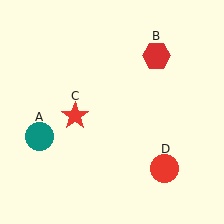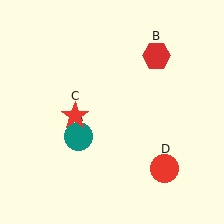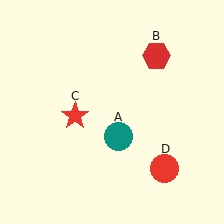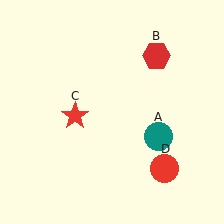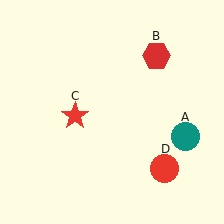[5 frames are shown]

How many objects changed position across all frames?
1 object changed position: teal circle (object A).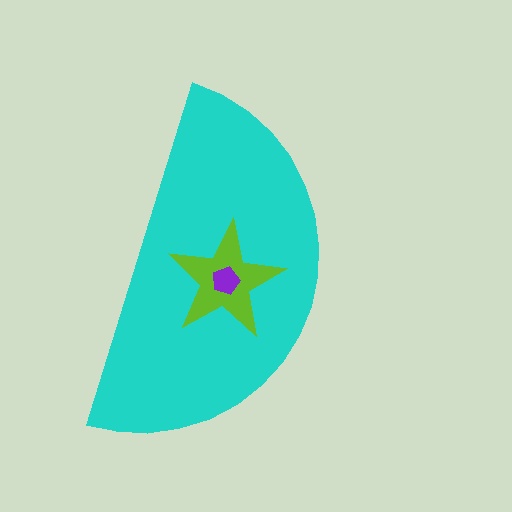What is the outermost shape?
The cyan semicircle.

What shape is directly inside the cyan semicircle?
The lime star.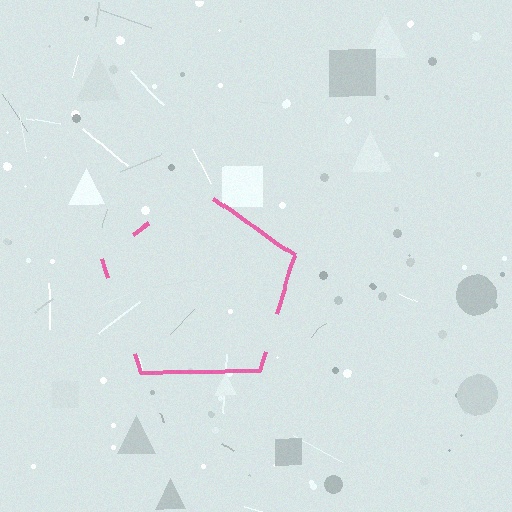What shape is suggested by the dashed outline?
The dashed outline suggests a pentagon.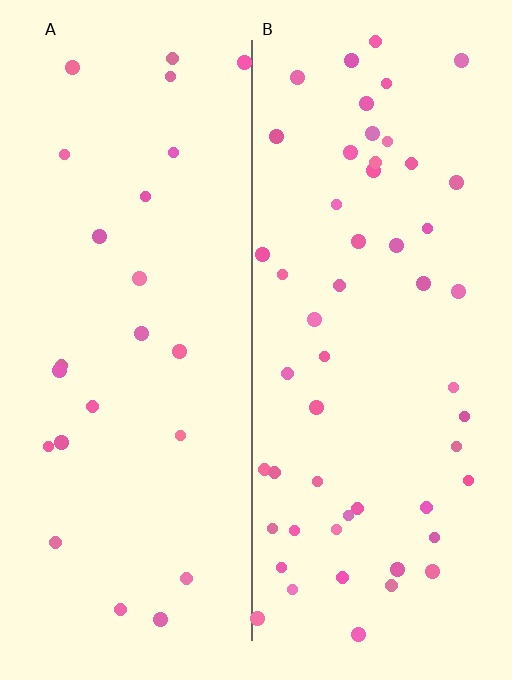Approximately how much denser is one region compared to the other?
Approximately 2.2× — region B over region A.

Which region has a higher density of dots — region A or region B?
B (the right).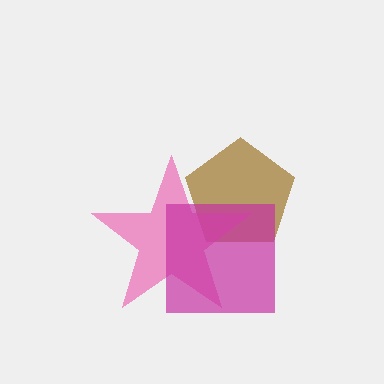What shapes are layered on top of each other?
The layered shapes are: a brown pentagon, a pink star, a magenta square.